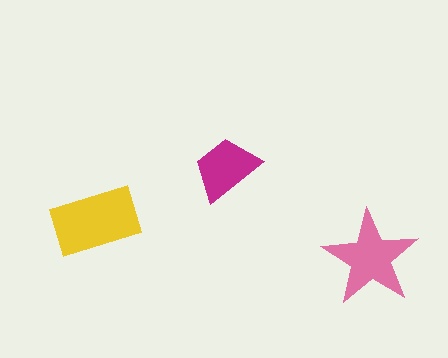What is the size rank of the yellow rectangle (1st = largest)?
1st.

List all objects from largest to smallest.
The yellow rectangle, the pink star, the magenta trapezoid.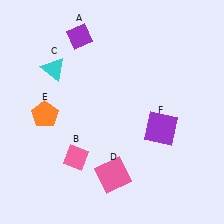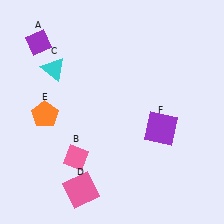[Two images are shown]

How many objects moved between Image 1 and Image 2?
2 objects moved between the two images.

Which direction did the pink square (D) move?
The pink square (D) moved left.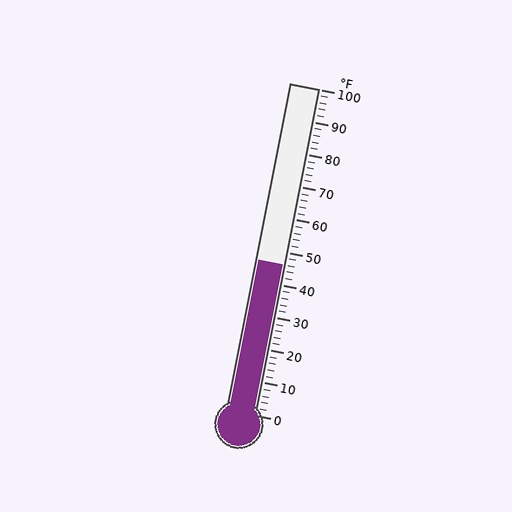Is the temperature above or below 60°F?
The temperature is below 60°F.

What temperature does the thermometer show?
The thermometer shows approximately 46°F.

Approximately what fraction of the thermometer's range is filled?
The thermometer is filled to approximately 45% of its range.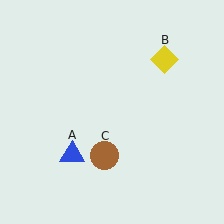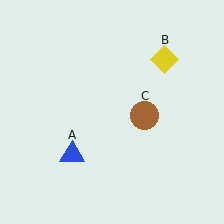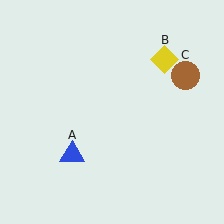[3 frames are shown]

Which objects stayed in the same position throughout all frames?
Blue triangle (object A) and yellow diamond (object B) remained stationary.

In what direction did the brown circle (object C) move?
The brown circle (object C) moved up and to the right.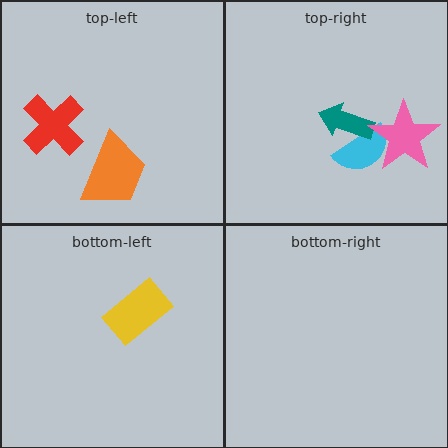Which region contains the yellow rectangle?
The bottom-left region.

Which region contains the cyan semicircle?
The top-right region.